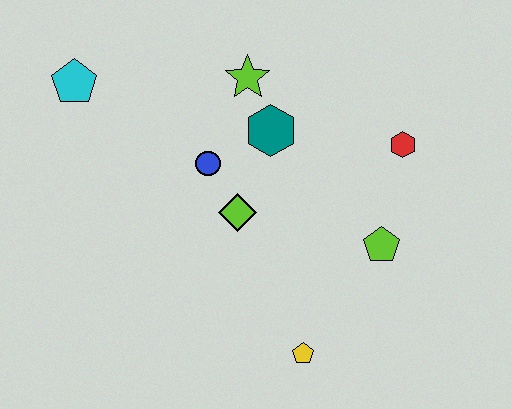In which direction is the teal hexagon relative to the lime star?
The teal hexagon is below the lime star.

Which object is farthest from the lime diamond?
The cyan pentagon is farthest from the lime diamond.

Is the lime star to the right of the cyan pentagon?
Yes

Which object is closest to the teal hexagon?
The lime star is closest to the teal hexagon.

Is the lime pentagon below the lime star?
Yes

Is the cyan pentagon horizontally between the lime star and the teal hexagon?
No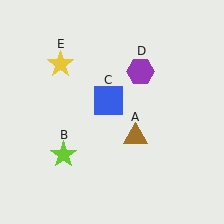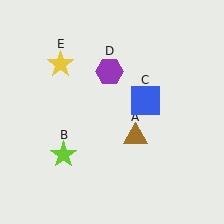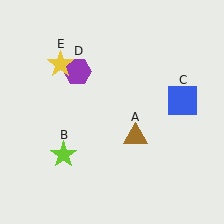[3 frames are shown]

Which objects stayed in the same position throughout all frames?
Brown triangle (object A) and lime star (object B) and yellow star (object E) remained stationary.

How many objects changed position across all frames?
2 objects changed position: blue square (object C), purple hexagon (object D).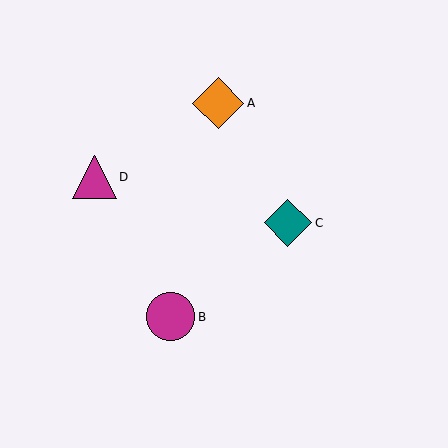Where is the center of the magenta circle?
The center of the magenta circle is at (171, 317).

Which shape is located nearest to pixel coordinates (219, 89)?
The orange diamond (labeled A) at (218, 103) is nearest to that location.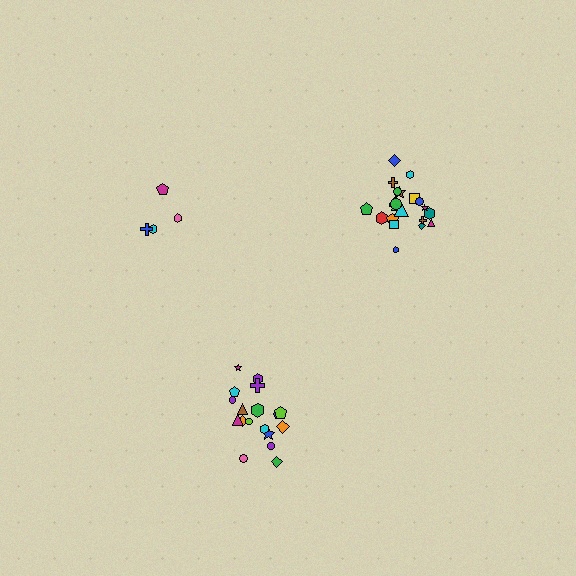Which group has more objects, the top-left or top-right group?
The top-right group.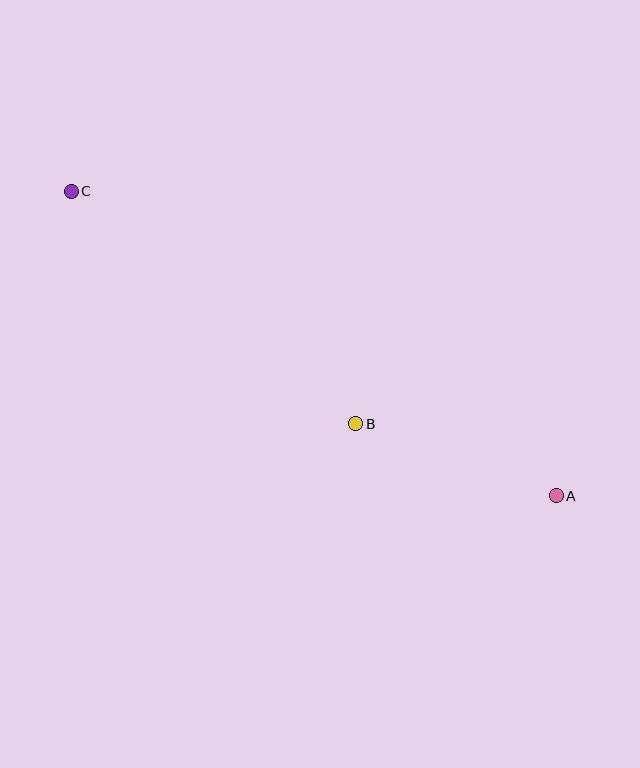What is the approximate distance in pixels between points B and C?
The distance between B and C is approximately 367 pixels.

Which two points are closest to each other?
Points A and B are closest to each other.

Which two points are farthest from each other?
Points A and C are farthest from each other.